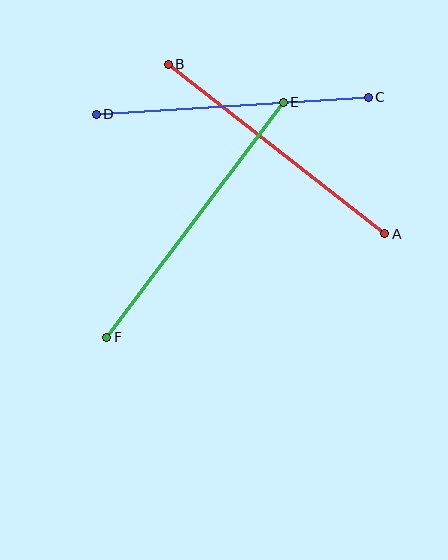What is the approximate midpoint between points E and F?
The midpoint is at approximately (195, 220) pixels.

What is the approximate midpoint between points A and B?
The midpoint is at approximately (276, 149) pixels.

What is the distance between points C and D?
The distance is approximately 273 pixels.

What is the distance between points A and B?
The distance is approximately 275 pixels.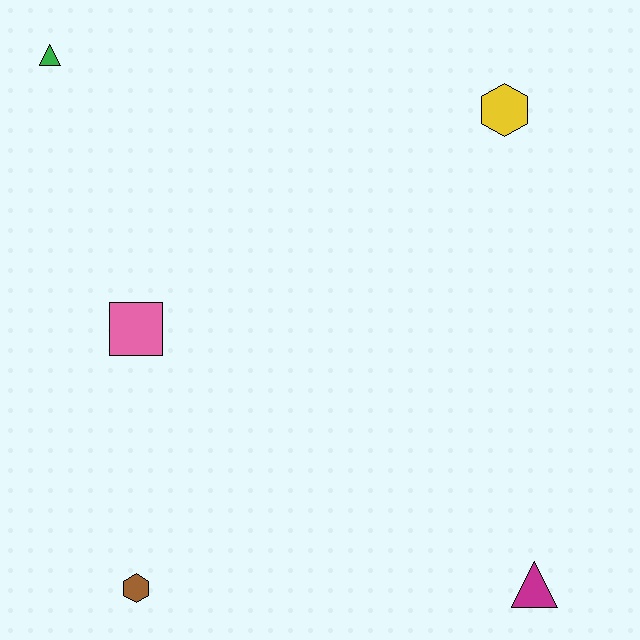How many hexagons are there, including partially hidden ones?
There are 2 hexagons.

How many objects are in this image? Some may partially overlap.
There are 5 objects.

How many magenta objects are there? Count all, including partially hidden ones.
There is 1 magenta object.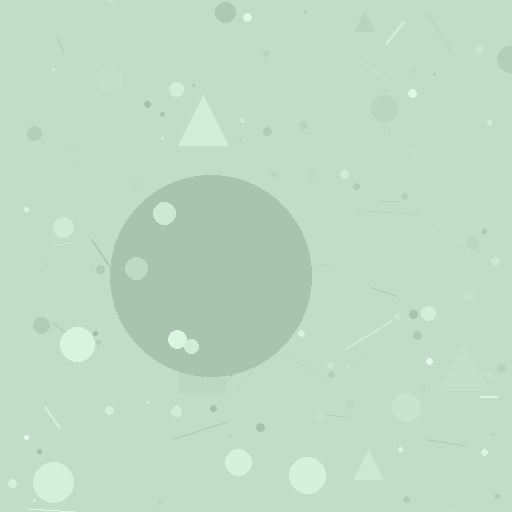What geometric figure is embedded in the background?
A circle is embedded in the background.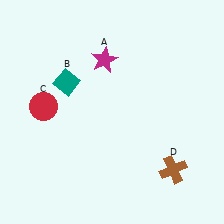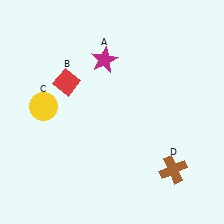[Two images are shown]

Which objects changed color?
B changed from teal to red. C changed from red to yellow.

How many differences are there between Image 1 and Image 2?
There are 2 differences between the two images.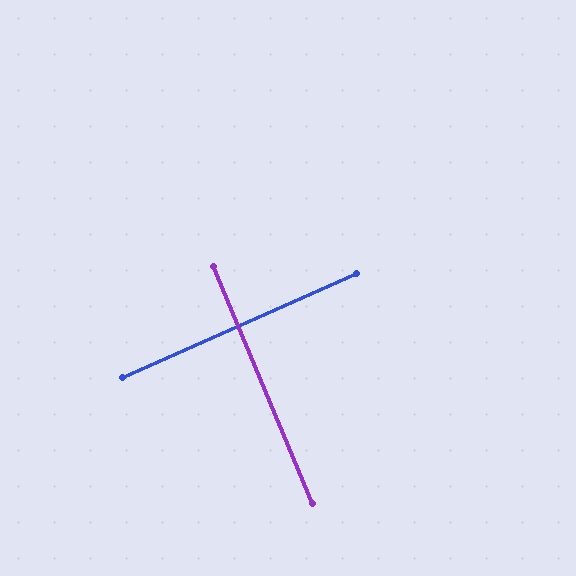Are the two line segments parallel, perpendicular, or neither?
Perpendicular — they meet at approximately 89°.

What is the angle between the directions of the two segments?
Approximately 89 degrees.